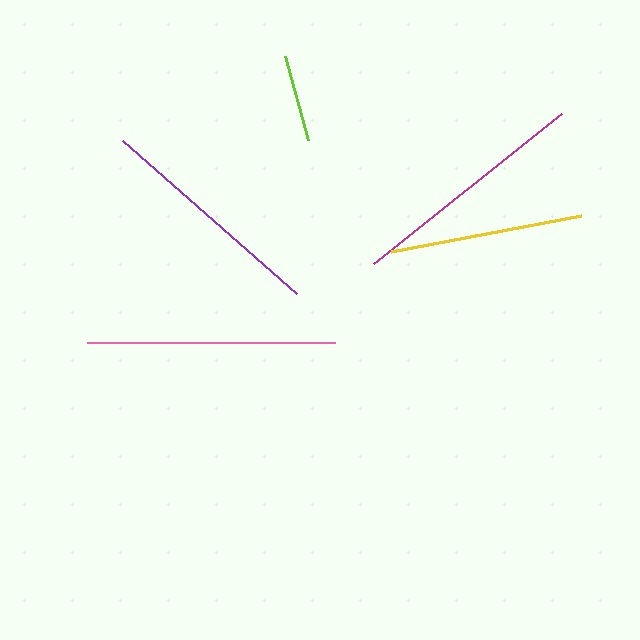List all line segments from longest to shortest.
From longest to shortest: pink, magenta, purple, yellow, lime.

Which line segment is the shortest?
The lime line is the shortest at approximately 87 pixels.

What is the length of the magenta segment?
The magenta segment is approximately 241 pixels long.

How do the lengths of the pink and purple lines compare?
The pink and purple lines are approximately the same length.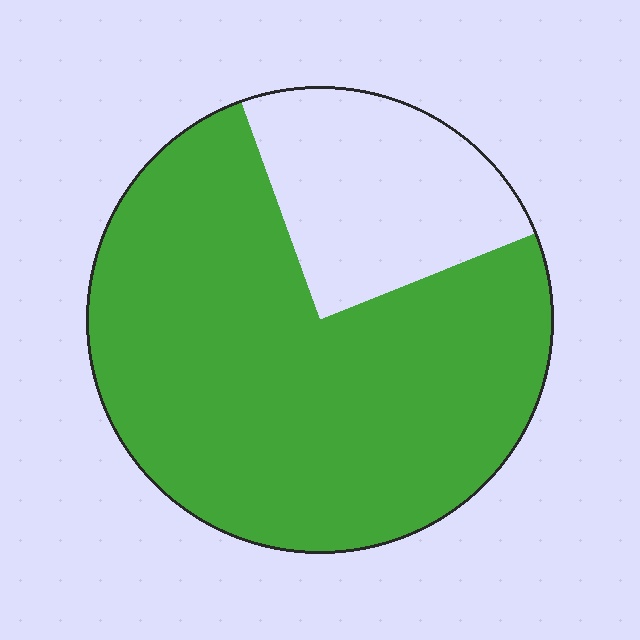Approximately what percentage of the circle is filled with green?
Approximately 75%.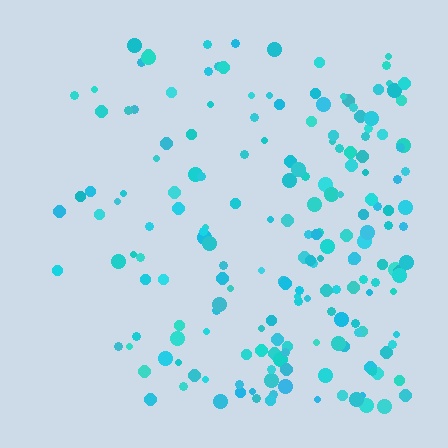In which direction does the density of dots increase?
From left to right, with the right side densest.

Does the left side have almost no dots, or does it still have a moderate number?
Still a moderate number, just noticeably fewer than the right.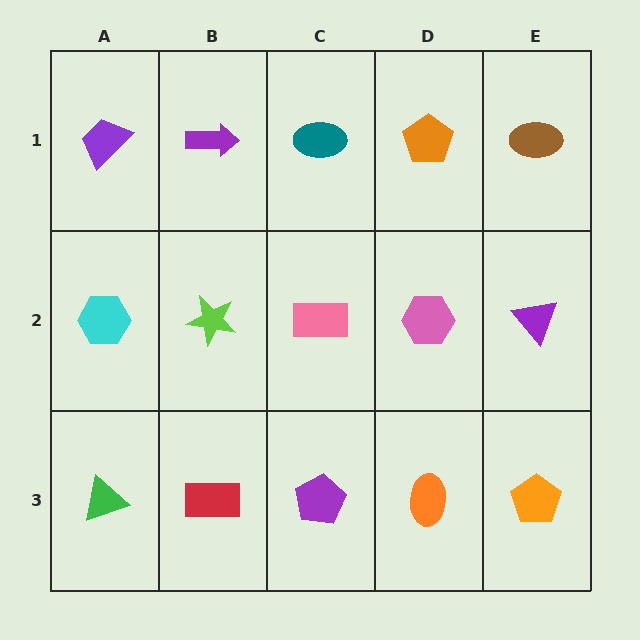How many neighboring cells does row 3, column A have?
2.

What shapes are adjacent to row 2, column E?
A brown ellipse (row 1, column E), an orange pentagon (row 3, column E), a pink hexagon (row 2, column D).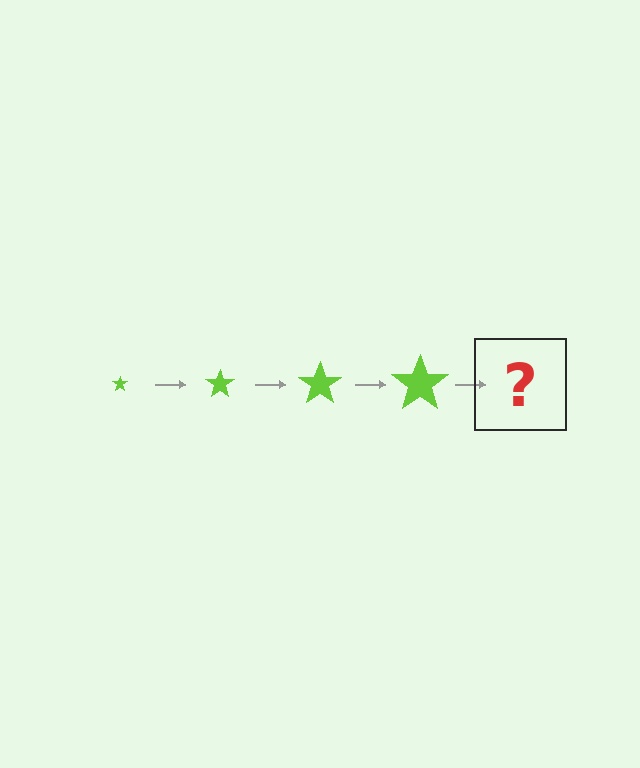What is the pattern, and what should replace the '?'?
The pattern is that the star gets progressively larger each step. The '?' should be a lime star, larger than the previous one.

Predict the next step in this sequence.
The next step is a lime star, larger than the previous one.